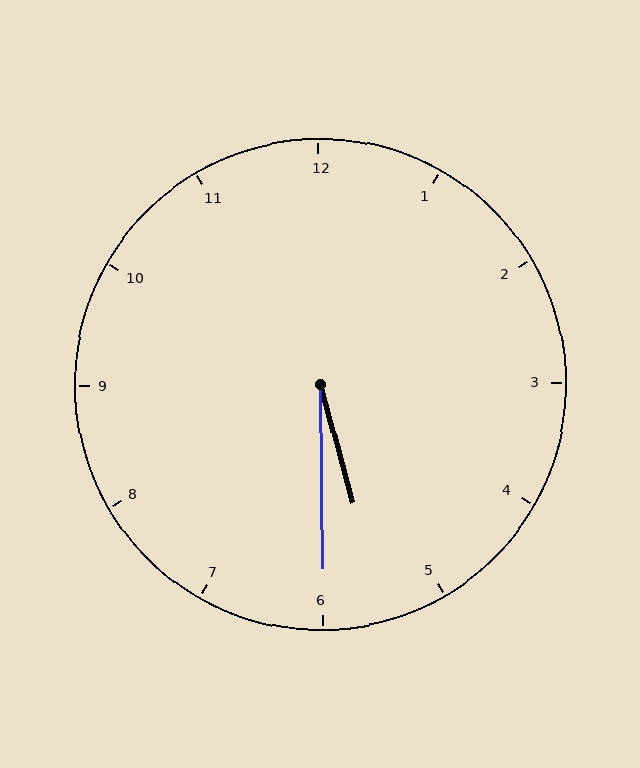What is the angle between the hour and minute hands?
Approximately 15 degrees.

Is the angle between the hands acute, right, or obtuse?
It is acute.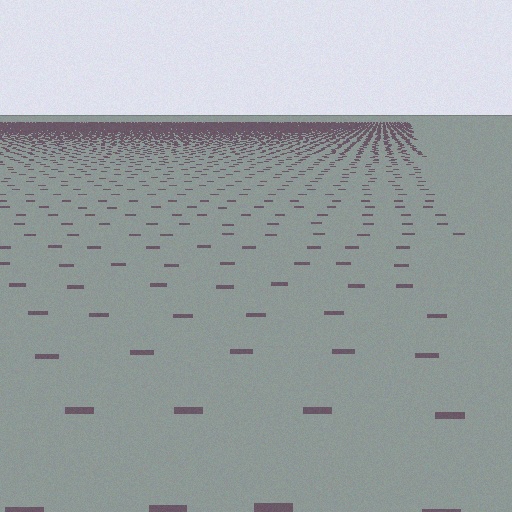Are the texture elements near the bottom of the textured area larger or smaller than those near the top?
Larger. Near the bottom, elements are closer to the viewer and appear at a bigger on-screen size.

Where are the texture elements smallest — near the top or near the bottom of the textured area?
Near the top.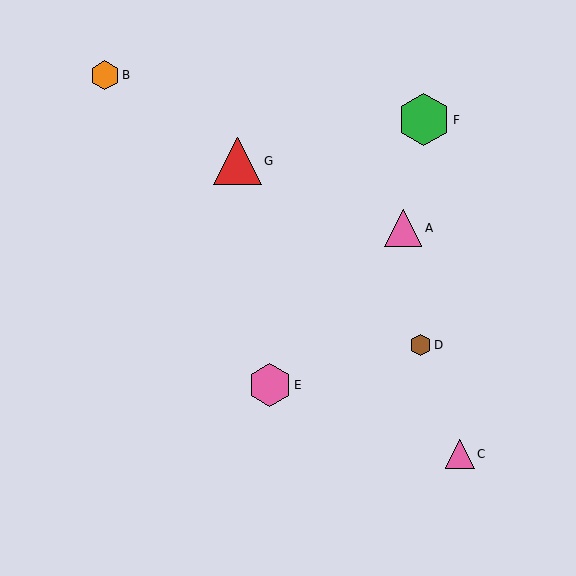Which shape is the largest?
The green hexagon (labeled F) is the largest.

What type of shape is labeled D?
Shape D is a brown hexagon.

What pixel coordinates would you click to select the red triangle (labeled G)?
Click at (238, 161) to select the red triangle G.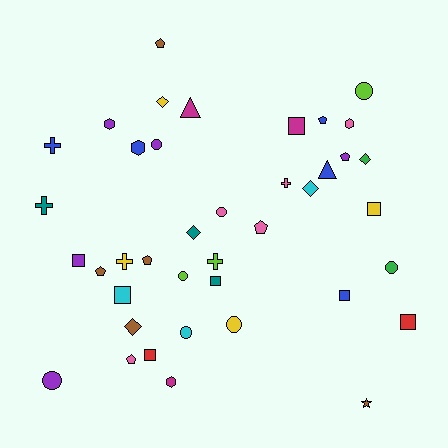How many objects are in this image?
There are 40 objects.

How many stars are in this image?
There is 1 star.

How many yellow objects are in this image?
There are 4 yellow objects.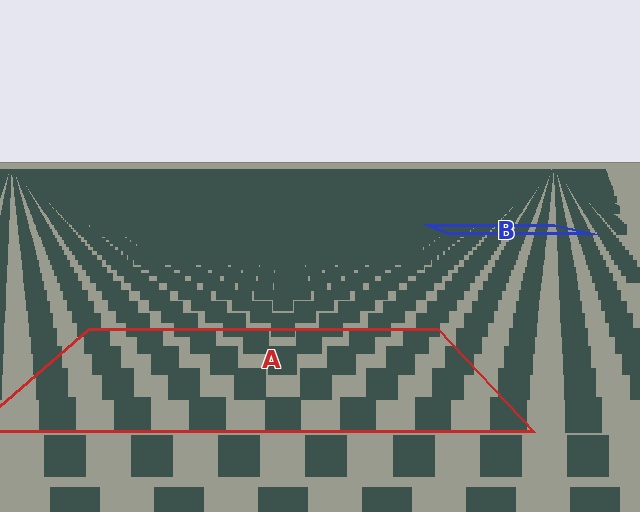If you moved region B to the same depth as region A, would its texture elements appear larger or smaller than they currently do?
They would appear larger. At a closer depth, the same texture elements are projected at a bigger on-screen size.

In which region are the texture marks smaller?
The texture marks are smaller in region B, because it is farther away.